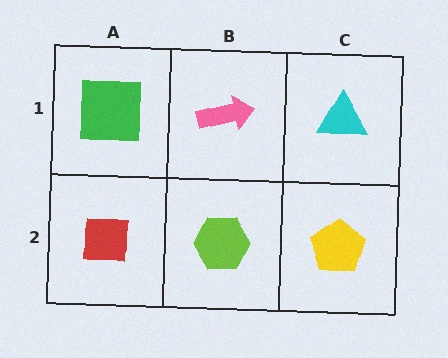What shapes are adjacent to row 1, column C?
A yellow pentagon (row 2, column C), a pink arrow (row 1, column B).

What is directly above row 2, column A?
A green square.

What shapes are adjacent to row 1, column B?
A lime hexagon (row 2, column B), a green square (row 1, column A), a cyan triangle (row 1, column C).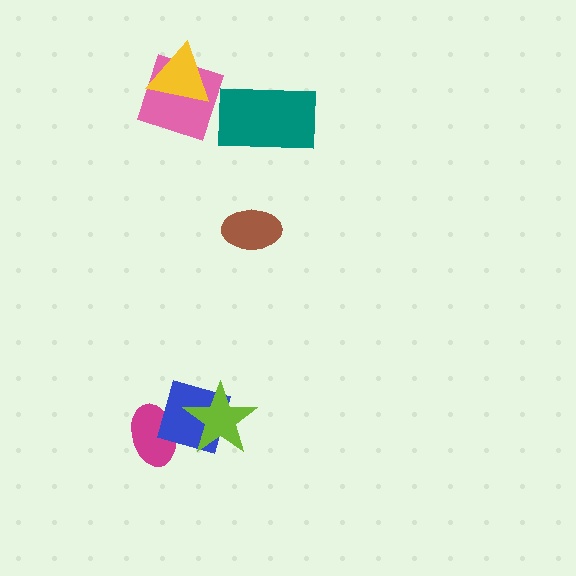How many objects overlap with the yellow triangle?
1 object overlaps with the yellow triangle.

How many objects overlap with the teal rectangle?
0 objects overlap with the teal rectangle.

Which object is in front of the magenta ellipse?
The blue diamond is in front of the magenta ellipse.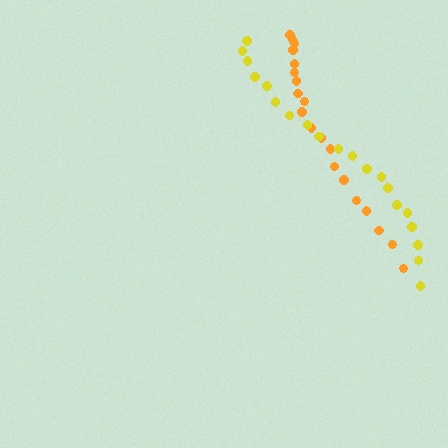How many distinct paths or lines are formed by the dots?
There are 2 distinct paths.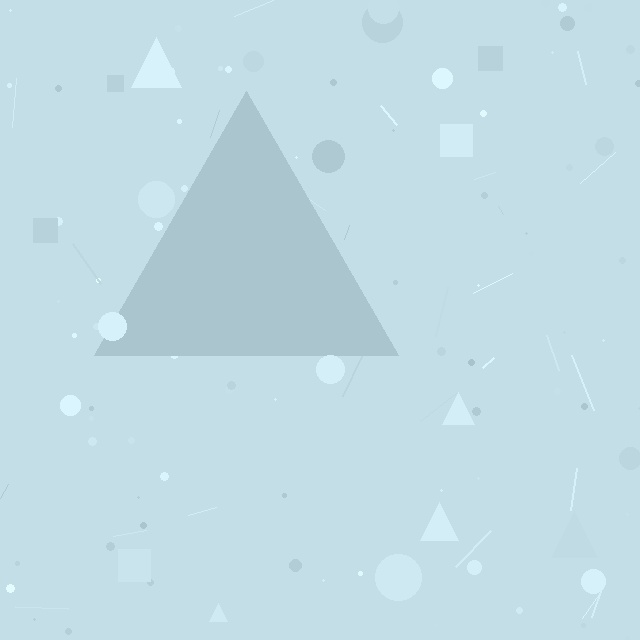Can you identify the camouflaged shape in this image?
The camouflaged shape is a triangle.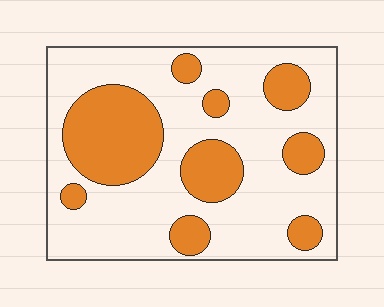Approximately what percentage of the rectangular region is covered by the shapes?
Approximately 30%.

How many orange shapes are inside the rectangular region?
9.